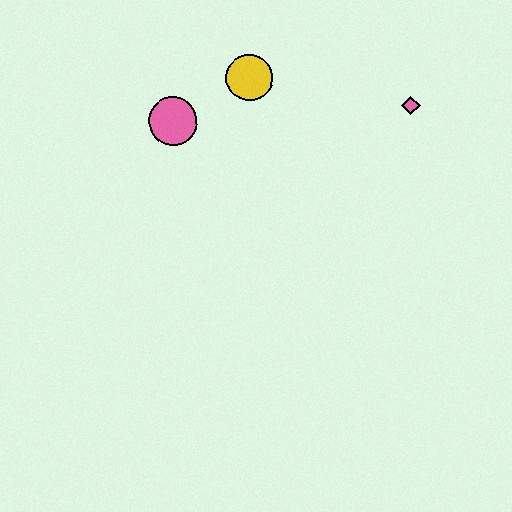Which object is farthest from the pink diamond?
The pink circle is farthest from the pink diamond.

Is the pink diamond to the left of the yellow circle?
No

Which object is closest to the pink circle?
The yellow circle is closest to the pink circle.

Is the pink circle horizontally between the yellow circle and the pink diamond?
No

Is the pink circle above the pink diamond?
No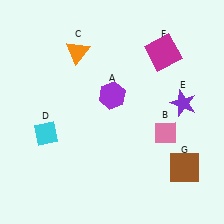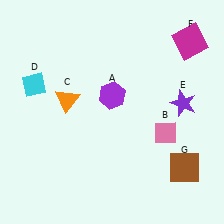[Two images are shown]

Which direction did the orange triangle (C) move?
The orange triangle (C) moved down.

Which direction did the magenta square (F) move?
The magenta square (F) moved right.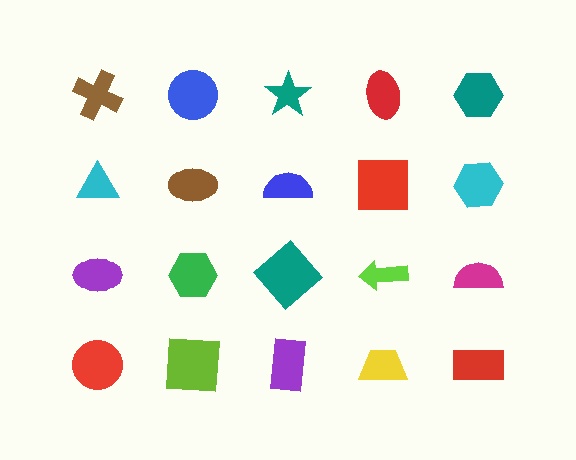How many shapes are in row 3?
5 shapes.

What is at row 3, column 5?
A magenta semicircle.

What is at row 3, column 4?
A lime arrow.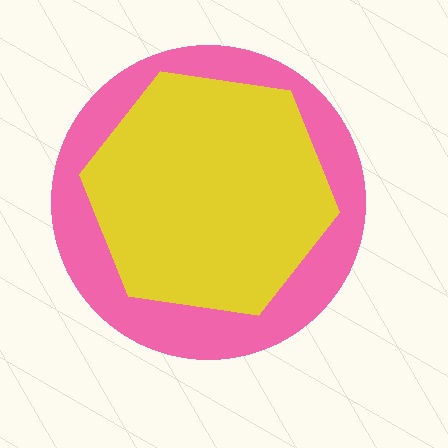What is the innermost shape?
The yellow hexagon.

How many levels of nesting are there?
2.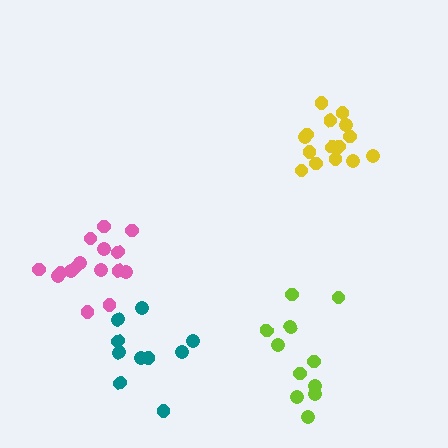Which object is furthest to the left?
The pink cluster is leftmost.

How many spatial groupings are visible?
There are 4 spatial groupings.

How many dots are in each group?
Group 1: 10 dots, Group 2: 11 dots, Group 3: 16 dots, Group 4: 16 dots (53 total).